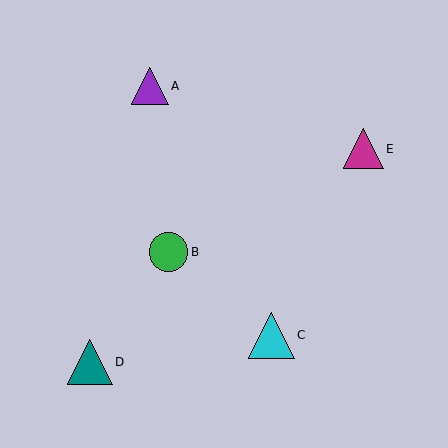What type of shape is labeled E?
Shape E is a magenta triangle.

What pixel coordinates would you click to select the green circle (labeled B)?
Click at (169, 252) to select the green circle B.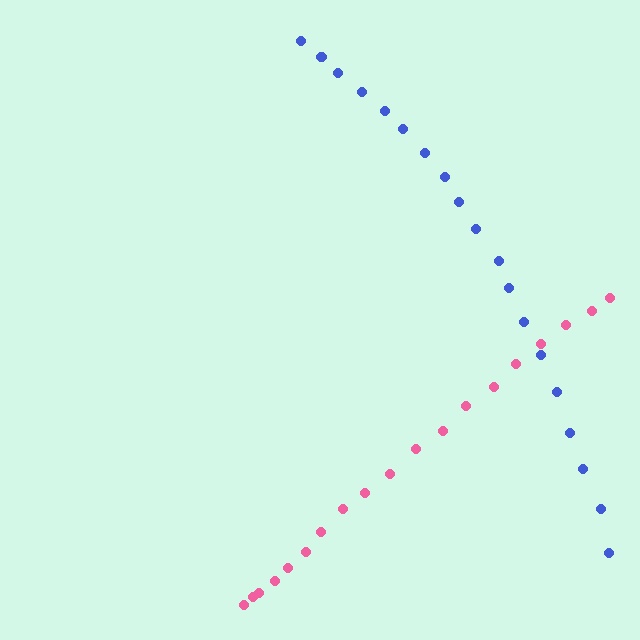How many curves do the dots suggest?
There are 2 distinct paths.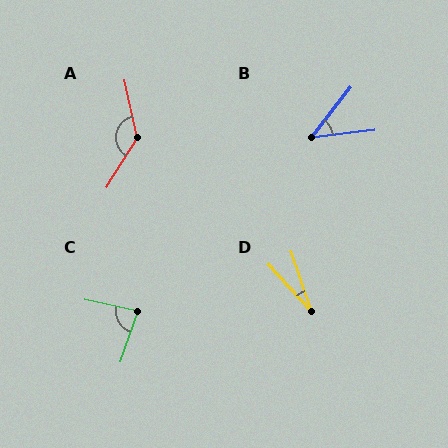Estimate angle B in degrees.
Approximately 45 degrees.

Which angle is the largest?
A, at approximately 136 degrees.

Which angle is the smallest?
D, at approximately 24 degrees.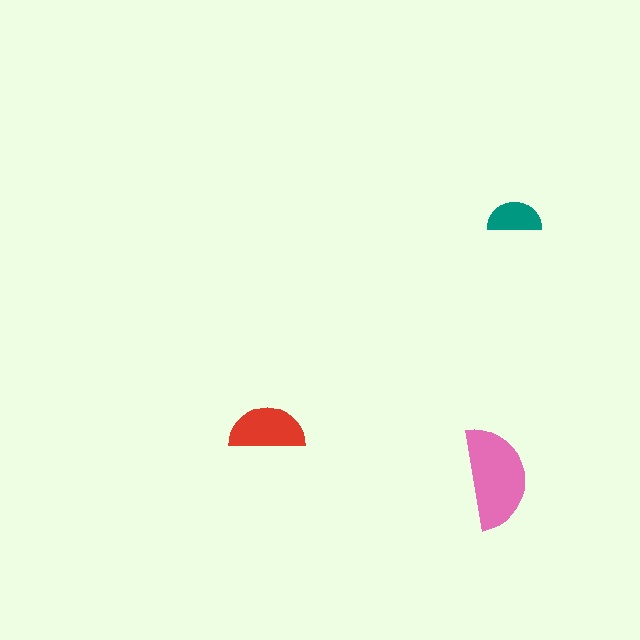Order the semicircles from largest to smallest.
the pink one, the red one, the teal one.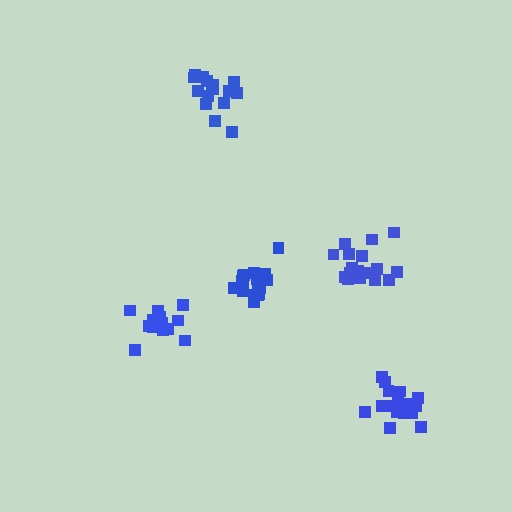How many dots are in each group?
Group 1: 16 dots, Group 2: 13 dots, Group 3: 17 dots, Group 4: 16 dots, Group 5: 17 dots (79 total).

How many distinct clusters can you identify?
There are 5 distinct clusters.